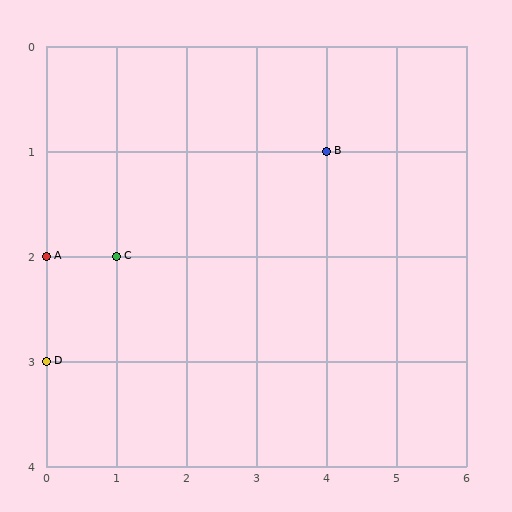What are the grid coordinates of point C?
Point C is at grid coordinates (1, 2).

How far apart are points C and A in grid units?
Points C and A are 1 column apart.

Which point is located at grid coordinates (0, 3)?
Point D is at (0, 3).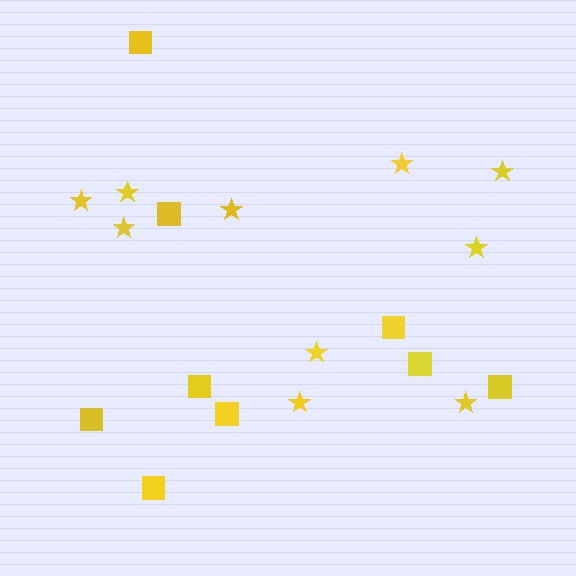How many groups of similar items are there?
There are 2 groups: one group of stars (10) and one group of squares (9).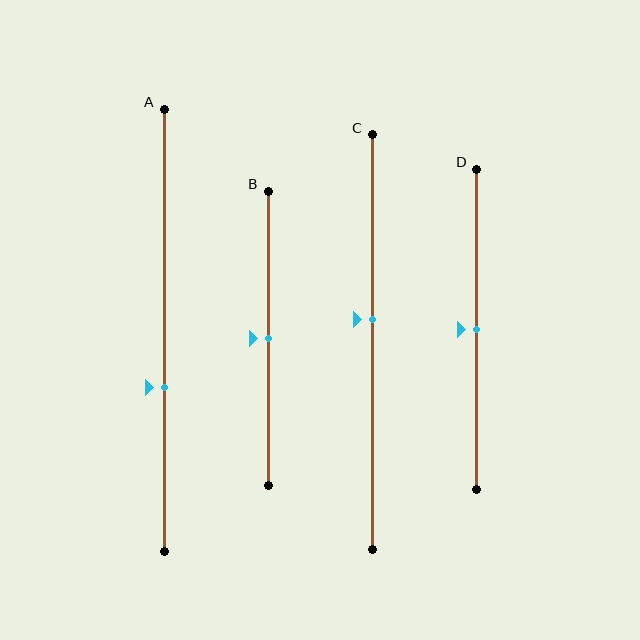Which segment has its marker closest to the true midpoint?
Segment B has its marker closest to the true midpoint.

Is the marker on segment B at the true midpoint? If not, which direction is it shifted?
Yes, the marker on segment B is at the true midpoint.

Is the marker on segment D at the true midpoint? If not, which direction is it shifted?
Yes, the marker on segment D is at the true midpoint.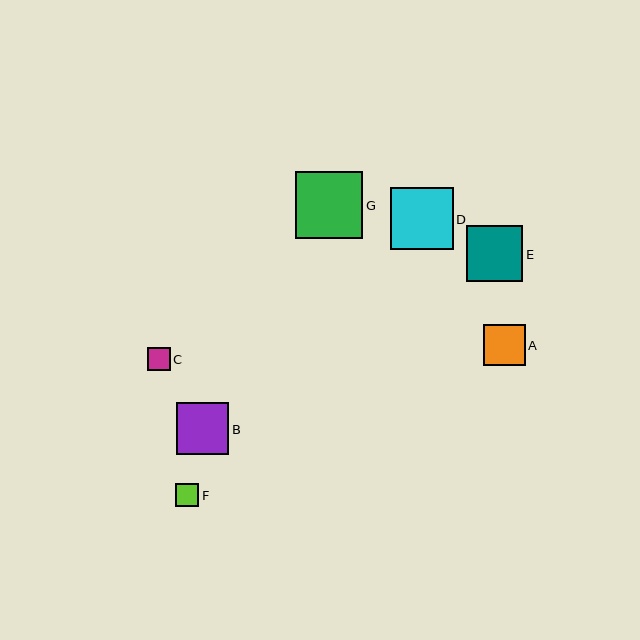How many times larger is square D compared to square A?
Square D is approximately 1.5 times the size of square A.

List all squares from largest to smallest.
From largest to smallest: G, D, E, B, A, F, C.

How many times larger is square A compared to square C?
Square A is approximately 1.8 times the size of square C.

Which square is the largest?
Square G is the largest with a size of approximately 68 pixels.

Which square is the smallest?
Square C is the smallest with a size of approximately 23 pixels.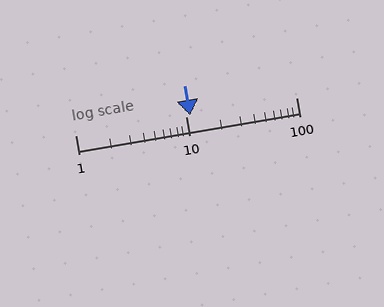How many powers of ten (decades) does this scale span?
The scale spans 2 decades, from 1 to 100.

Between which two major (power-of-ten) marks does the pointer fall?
The pointer is between 10 and 100.